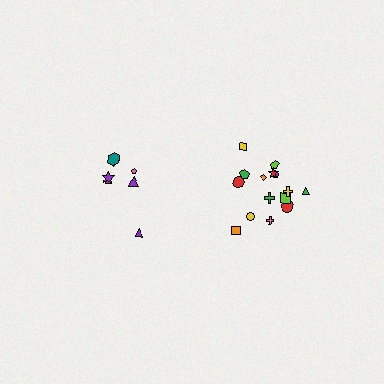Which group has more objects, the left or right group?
The right group.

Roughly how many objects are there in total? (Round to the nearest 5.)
Roughly 20 objects in total.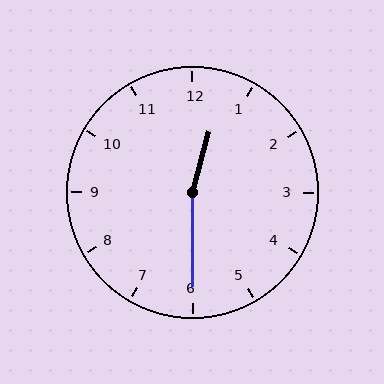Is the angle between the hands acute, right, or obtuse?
It is obtuse.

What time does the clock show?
12:30.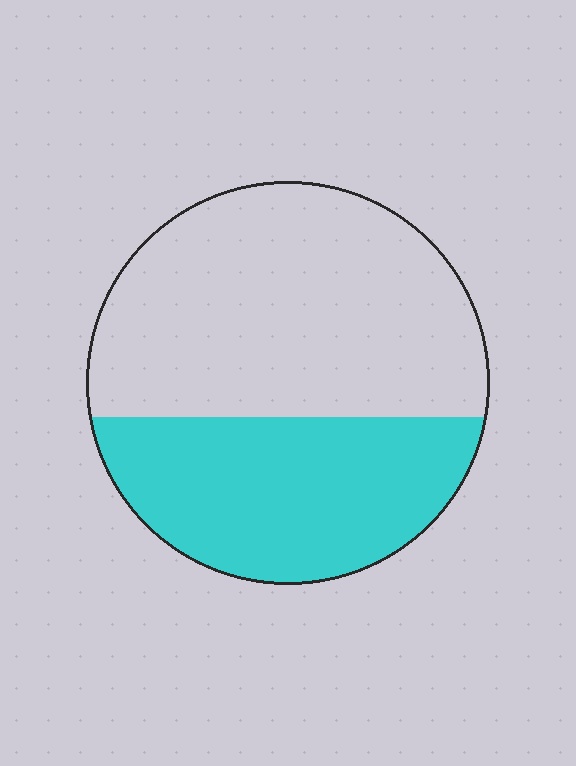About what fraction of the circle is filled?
About two fifths (2/5).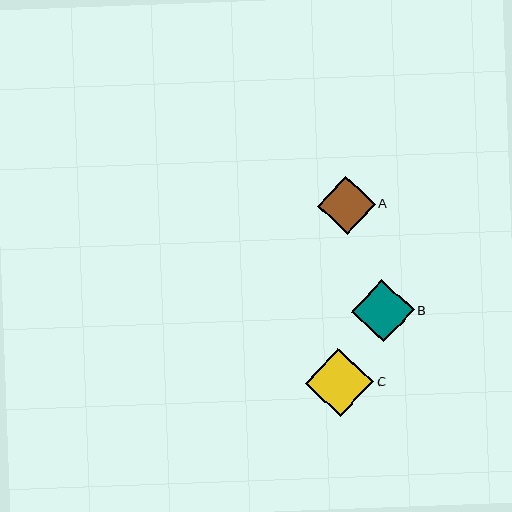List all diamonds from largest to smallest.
From largest to smallest: C, B, A.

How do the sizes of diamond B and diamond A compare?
Diamond B and diamond A are approximately the same size.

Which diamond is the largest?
Diamond C is the largest with a size of approximately 68 pixels.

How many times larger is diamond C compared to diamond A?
Diamond C is approximately 1.2 times the size of diamond A.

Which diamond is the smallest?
Diamond A is the smallest with a size of approximately 57 pixels.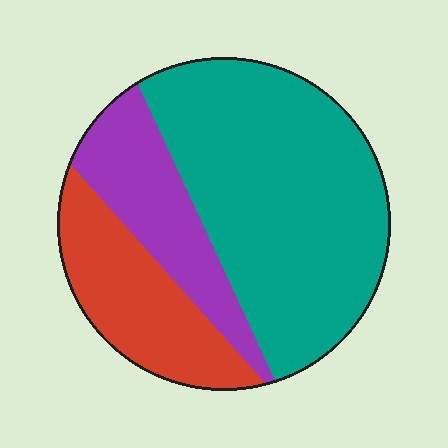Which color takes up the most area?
Teal, at roughly 55%.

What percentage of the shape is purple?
Purple covers about 20% of the shape.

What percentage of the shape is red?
Red takes up less than a quarter of the shape.